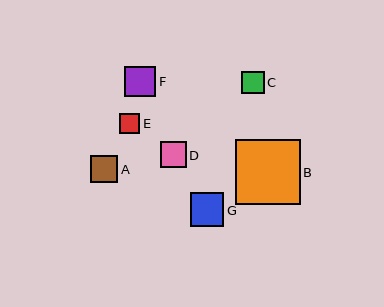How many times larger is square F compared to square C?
Square F is approximately 1.4 times the size of square C.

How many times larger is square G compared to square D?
Square G is approximately 1.3 times the size of square D.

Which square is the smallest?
Square E is the smallest with a size of approximately 21 pixels.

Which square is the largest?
Square B is the largest with a size of approximately 65 pixels.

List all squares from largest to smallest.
From largest to smallest: B, G, F, A, D, C, E.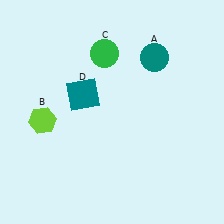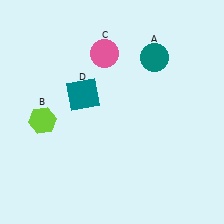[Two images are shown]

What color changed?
The circle (C) changed from green in Image 1 to pink in Image 2.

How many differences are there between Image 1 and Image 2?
There is 1 difference between the two images.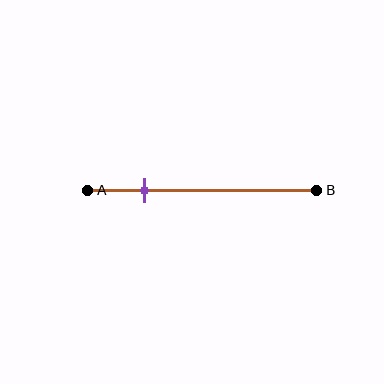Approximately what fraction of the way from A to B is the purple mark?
The purple mark is approximately 25% of the way from A to B.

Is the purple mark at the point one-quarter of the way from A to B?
Yes, the mark is approximately at the one-quarter point.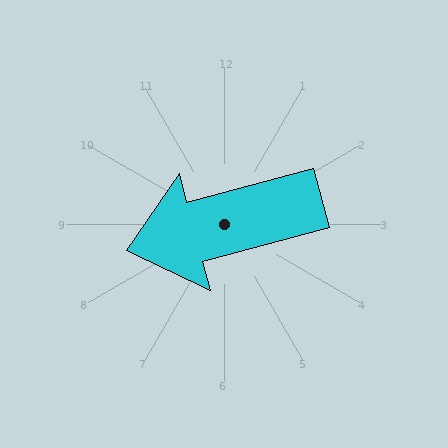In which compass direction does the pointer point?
West.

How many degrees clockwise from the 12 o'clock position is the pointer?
Approximately 255 degrees.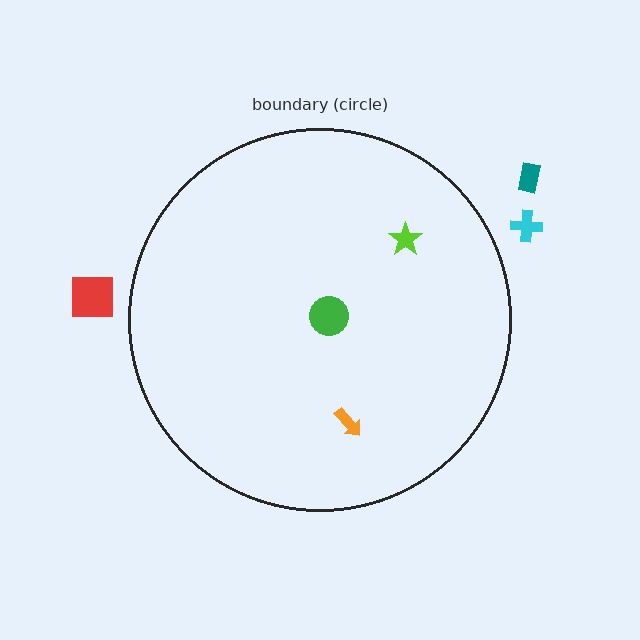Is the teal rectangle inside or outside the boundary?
Outside.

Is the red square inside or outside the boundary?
Outside.